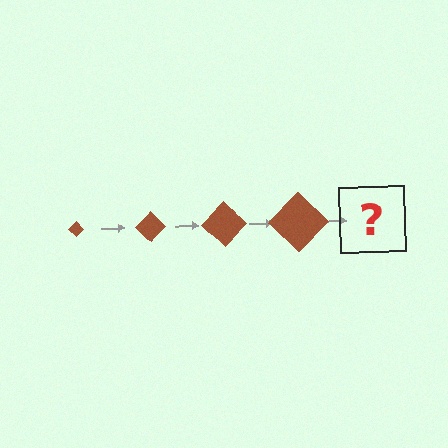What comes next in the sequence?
The next element should be a brown diamond, larger than the previous one.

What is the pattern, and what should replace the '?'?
The pattern is that the diamond gets progressively larger each step. The '?' should be a brown diamond, larger than the previous one.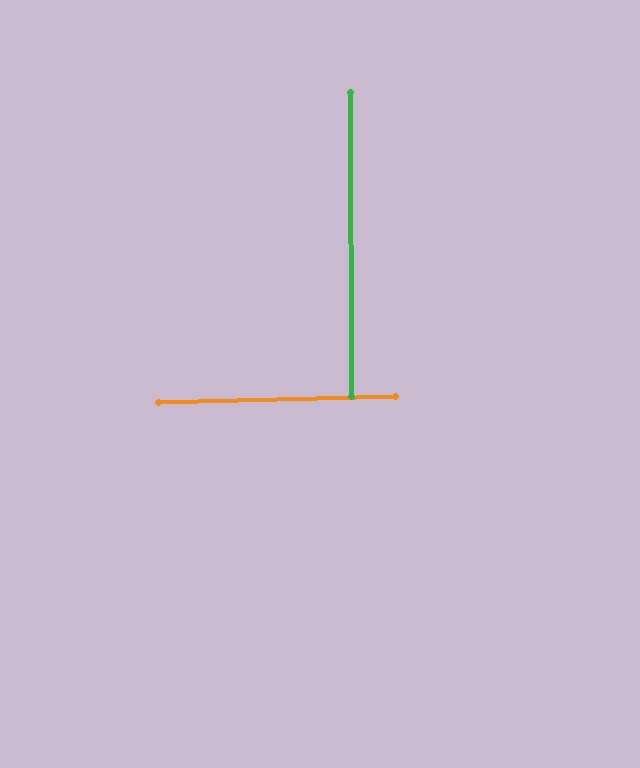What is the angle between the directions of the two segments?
Approximately 88 degrees.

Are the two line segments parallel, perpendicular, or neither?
Perpendicular — they meet at approximately 88°.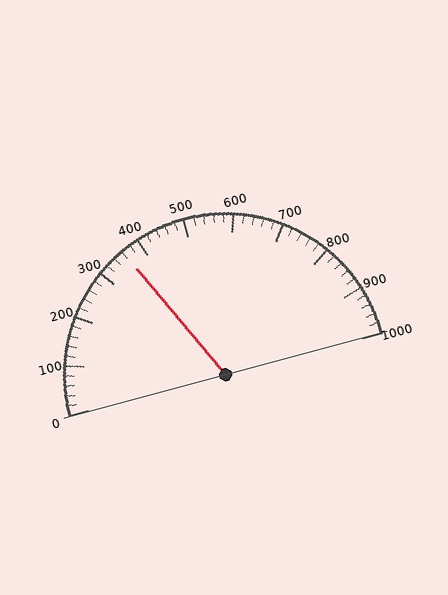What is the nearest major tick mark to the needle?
The nearest major tick mark is 400.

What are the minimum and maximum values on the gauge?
The gauge ranges from 0 to 1000.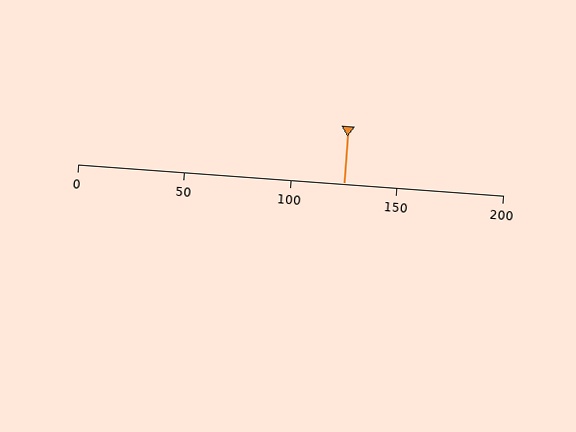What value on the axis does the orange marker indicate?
The marker indicates approximately 125.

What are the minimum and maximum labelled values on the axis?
The axis runs from 0 to 200.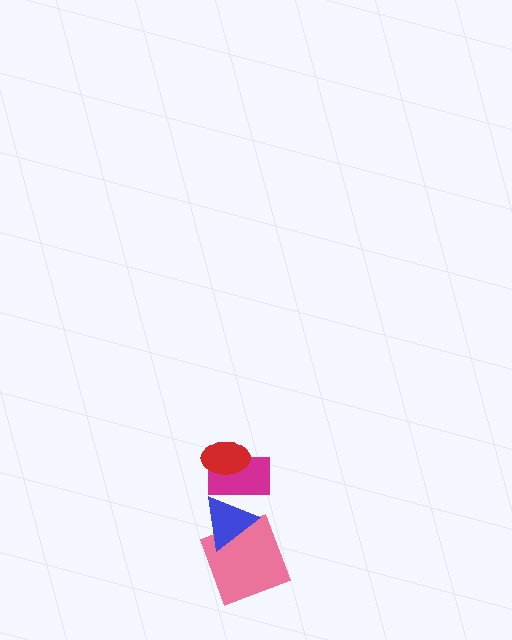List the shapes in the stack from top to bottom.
From top to bottom: the red ellipse, the magenta rectangle, the blue triangle, the pink square.